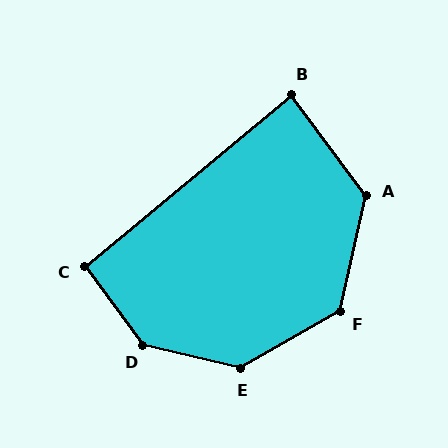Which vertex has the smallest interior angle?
B, at approximately 87 degrees.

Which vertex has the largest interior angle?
D, at approximately 140 degrees.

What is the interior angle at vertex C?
Approximately 93 degrees (approximately right).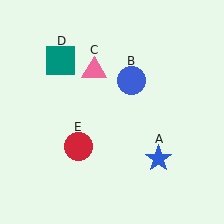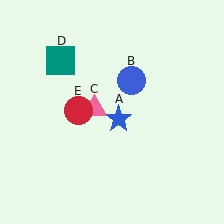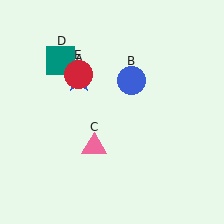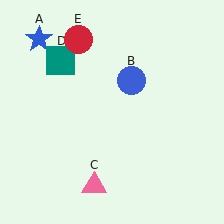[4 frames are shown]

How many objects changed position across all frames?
3 objects changed position: blue star (object A), pink triangle (object C), red circle (object E).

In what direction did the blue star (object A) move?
The blue star (object A) moved up and to the left.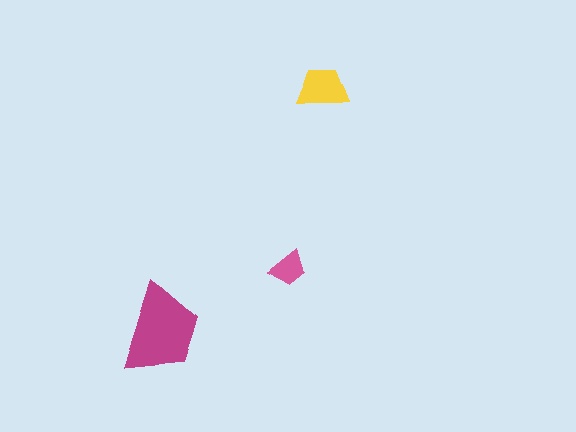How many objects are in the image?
There are 3 objects in the image.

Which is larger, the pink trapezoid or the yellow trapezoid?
The yellow one.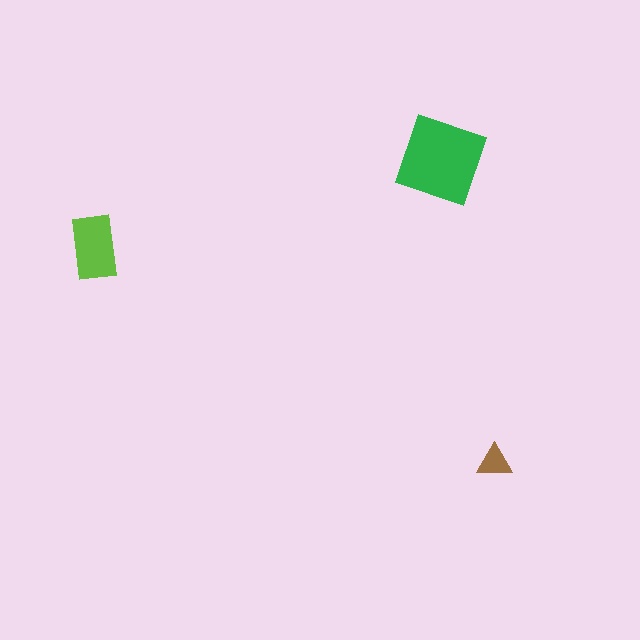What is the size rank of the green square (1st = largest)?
1st.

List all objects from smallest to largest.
The brown triangle, the lime rectangle, the green square.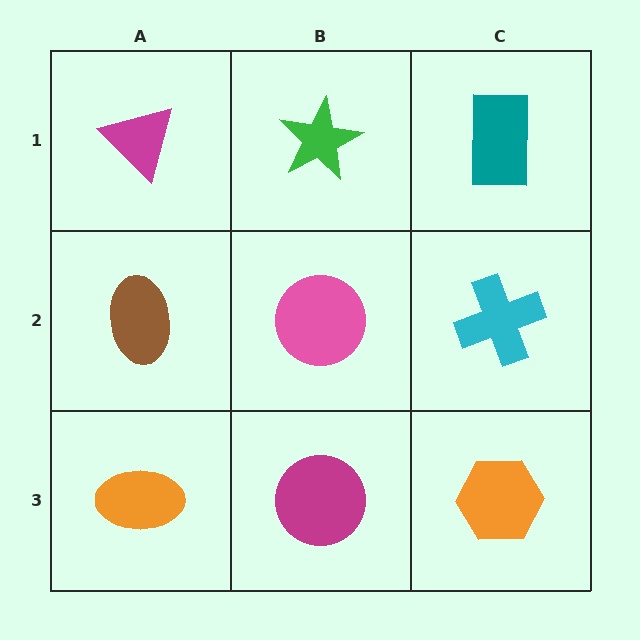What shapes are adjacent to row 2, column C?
A teal rectangle (row 1, column C), an orange hexagon (row 3, column C), a pink circle (row 2, column B).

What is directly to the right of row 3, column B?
An orange hexagon.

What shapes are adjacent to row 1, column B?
A pink circle (row 2, column B), a magenta triangle (row 1, column A), a teal rectangle (row 1, column C).